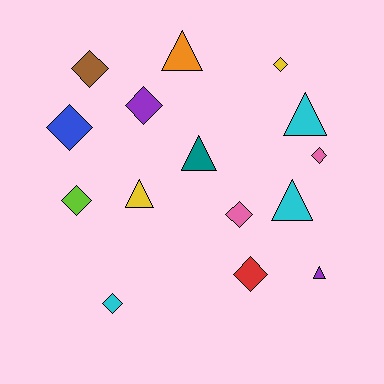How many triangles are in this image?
There are 6 triangles.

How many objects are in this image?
There are 15 objects.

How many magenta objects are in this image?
There are no magenta objects.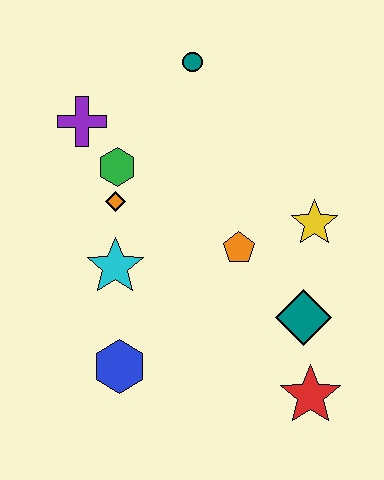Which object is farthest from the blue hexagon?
The teal circle is farthest from the blue hexagon.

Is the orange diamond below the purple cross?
Yes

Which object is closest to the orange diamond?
The green hexagon is closest to the orange diamond.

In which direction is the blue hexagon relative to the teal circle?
The blue hexagon is below the teal circle.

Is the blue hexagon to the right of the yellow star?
No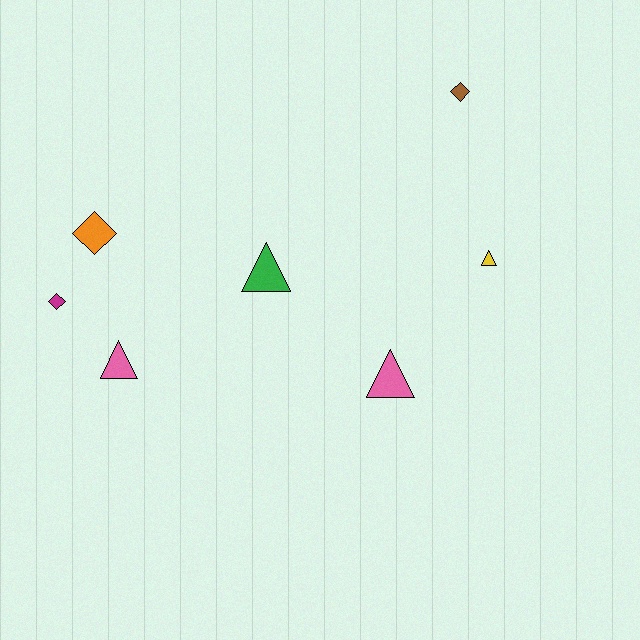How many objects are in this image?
There are 7 objects.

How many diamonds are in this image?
There are 3 diamonds.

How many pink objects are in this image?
There are 2 pink objects.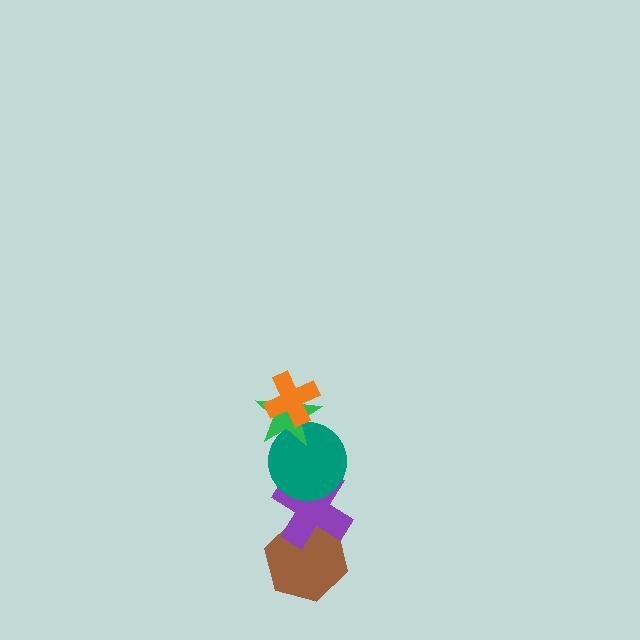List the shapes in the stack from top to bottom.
From top to bottom: the orange cross, the green star, the teal circle, the purple cross, the brown hexagon.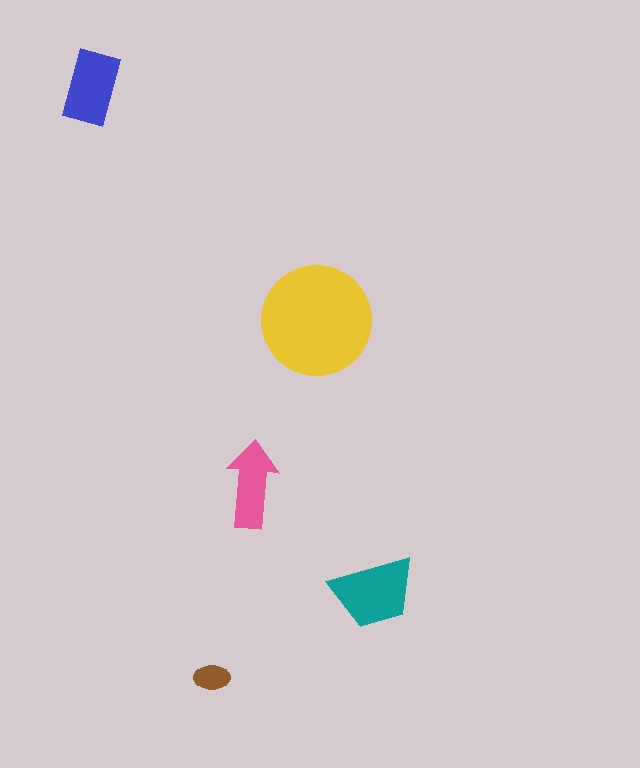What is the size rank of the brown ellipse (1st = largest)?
5th.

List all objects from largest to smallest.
The yellow circle, the teal trapezoid, the blue rectangle, the pink arrow, the brown ellipse.